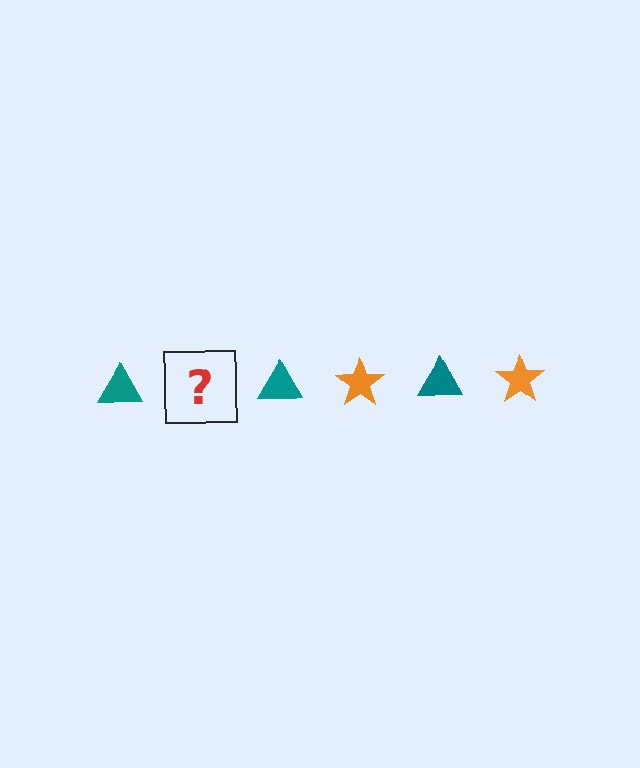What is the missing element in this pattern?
The missing element is an orange star.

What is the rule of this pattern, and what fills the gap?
The rule is that the pattern alternates between teal triangle and orange star. The gap should be filled with an orange star.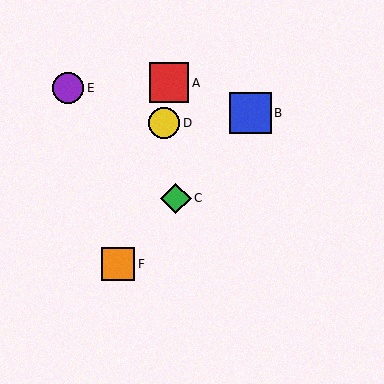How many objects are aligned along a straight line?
3 objects (B, C, F) are aligned along a straight line.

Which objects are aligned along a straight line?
Objects B, C, F are aligned along a straight line.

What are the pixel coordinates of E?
Object E is at (68, 88).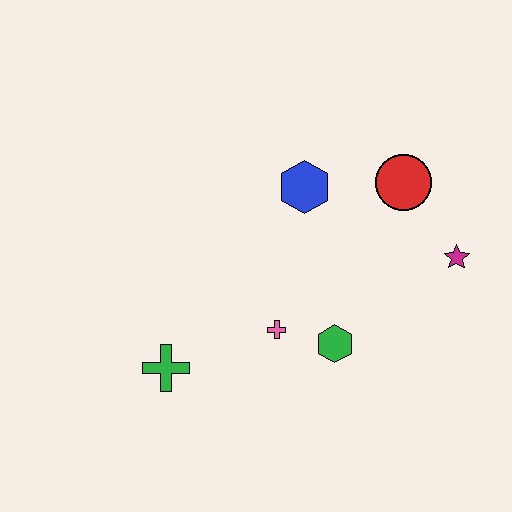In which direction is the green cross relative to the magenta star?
The green cross is to the left of the magenta star.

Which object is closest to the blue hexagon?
The red circle is closest to the blue hexagon.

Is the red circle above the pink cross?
Yes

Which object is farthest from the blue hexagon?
The green cross is farthest from the blue hexagon.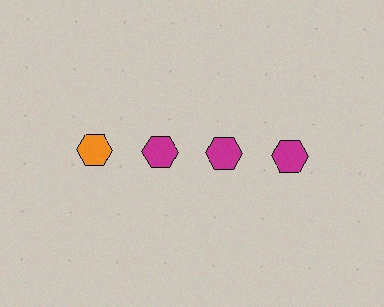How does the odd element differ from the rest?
It has a different color: orange instead of magenta.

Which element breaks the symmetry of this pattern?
The orange hexagon in the top row, leftmost column breaks the symmetry. All other shapes are magenta hexagons.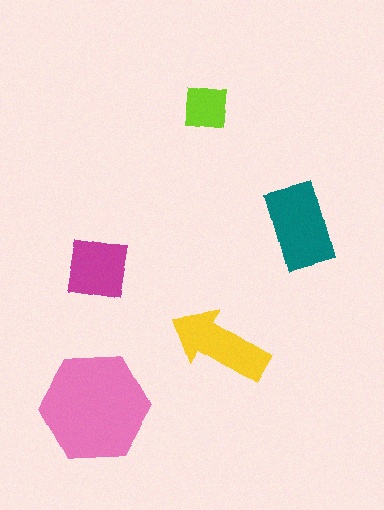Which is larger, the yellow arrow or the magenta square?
The yellow arrow.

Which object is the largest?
The pink hexagon.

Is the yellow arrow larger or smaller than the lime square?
Larger.